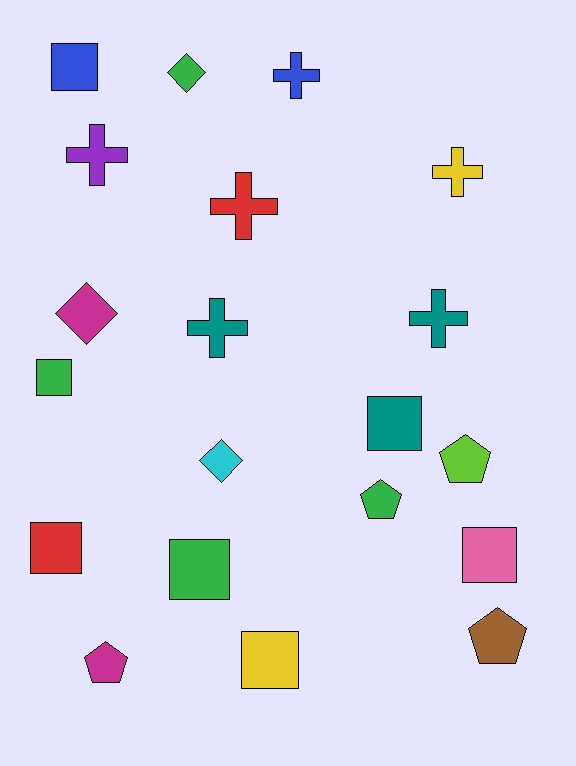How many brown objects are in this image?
There is 1 brown object.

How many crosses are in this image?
There are 6 crosses.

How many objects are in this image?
There are 20 objects.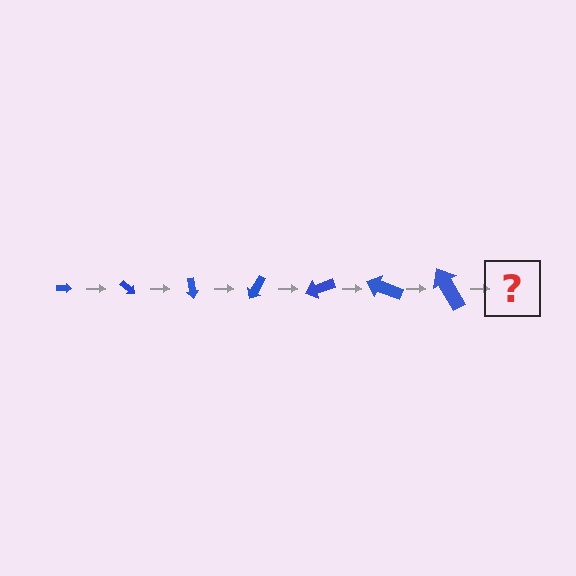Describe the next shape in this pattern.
It should be an arrow, larger than the previous one and rotated 280 degrees from the start.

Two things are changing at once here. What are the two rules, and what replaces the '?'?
The two rules are that the arrow grows larger each step and it rotates 40 degrees each step. The '?' should be an arrow, larger than the previous one and rotated 280 degrees from the start.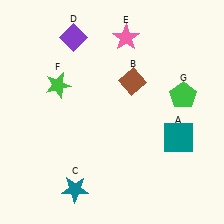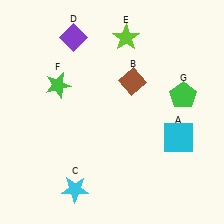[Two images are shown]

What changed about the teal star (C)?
In Image 1, C is teal. In Image 2, it changed to cyan.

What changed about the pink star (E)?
In Image 1, E is pink. In Image 2, it changed to lime.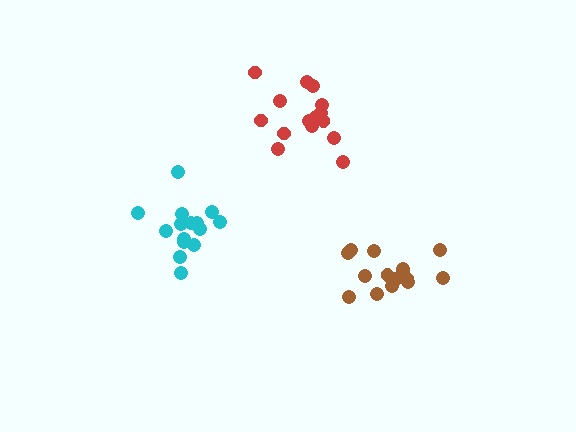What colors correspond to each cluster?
The clusters are colored: brown, cyan, red.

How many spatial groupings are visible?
There are 3 spatial groupings.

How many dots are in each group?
Group 1: 15 dots, Group 2: 15 dots, Group 3: 15 dots (45 total).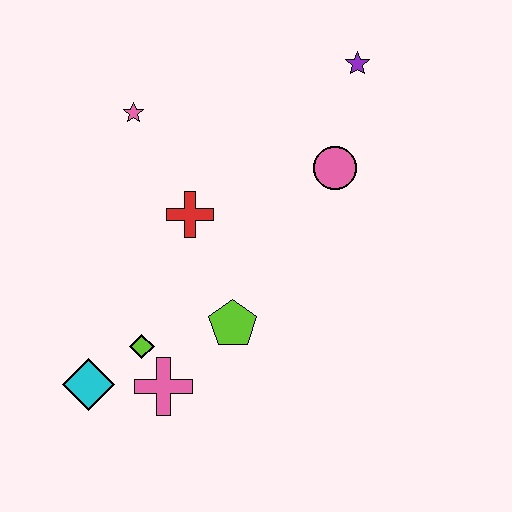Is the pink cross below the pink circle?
Yes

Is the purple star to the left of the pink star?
No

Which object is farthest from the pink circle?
The cyan diamond is farthest from the pink circle.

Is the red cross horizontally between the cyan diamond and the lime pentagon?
Yes